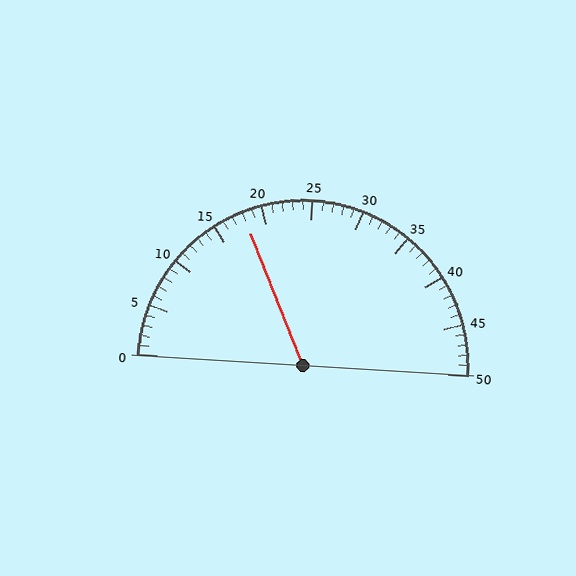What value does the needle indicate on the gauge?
The needle indicates approximately 18.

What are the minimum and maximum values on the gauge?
The gauge ranges from 0 to 50.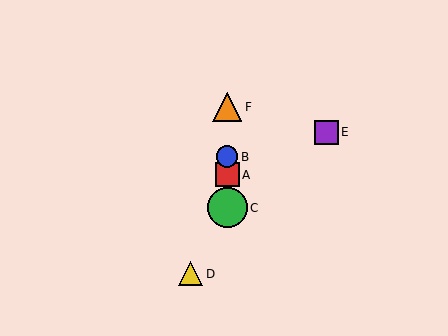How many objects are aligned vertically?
4 objects (A, B, C, F) are aligned vertically.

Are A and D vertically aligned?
No, A is at x≈227 and D is at x≈191.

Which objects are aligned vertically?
Objects A, B, C, F are aligned vertically.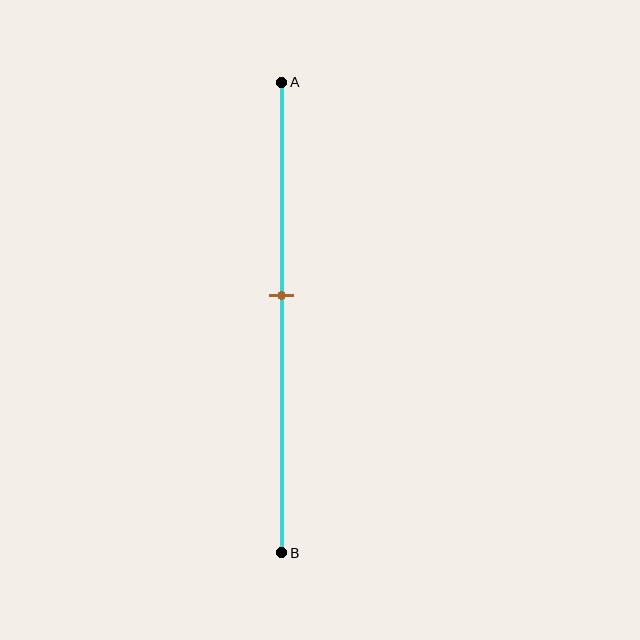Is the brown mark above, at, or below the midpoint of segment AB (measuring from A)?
The brown mark is above the midpoint of segment AB.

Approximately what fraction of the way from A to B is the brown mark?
The brown mark is approximately 45% of the way from A to B.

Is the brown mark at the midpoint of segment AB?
No, the mark is at about 45% from A, not at the 50% midpoint.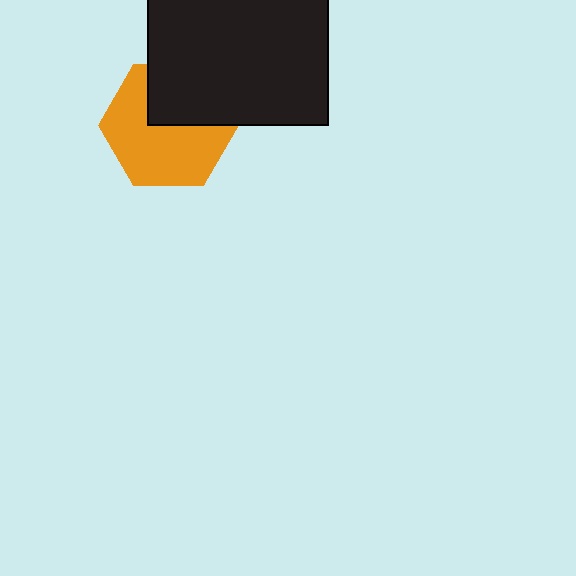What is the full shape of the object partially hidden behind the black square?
The partially hidden object is an orange hexagon.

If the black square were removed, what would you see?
You would see the complete orange hexagon.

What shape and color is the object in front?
The object in front is a black square.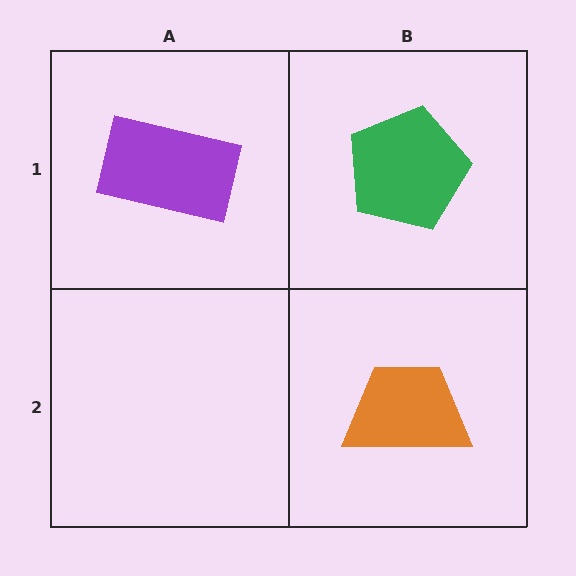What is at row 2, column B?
An orange trapezoid.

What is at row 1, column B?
A green pentagon.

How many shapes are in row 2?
1 shape.